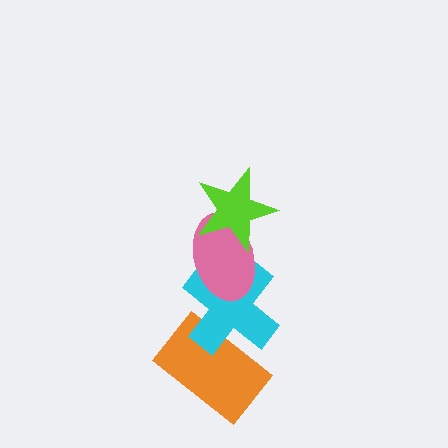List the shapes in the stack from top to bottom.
From top to bottom: the lime star, the pink ellipse, the cyan cross, the orange rectangle.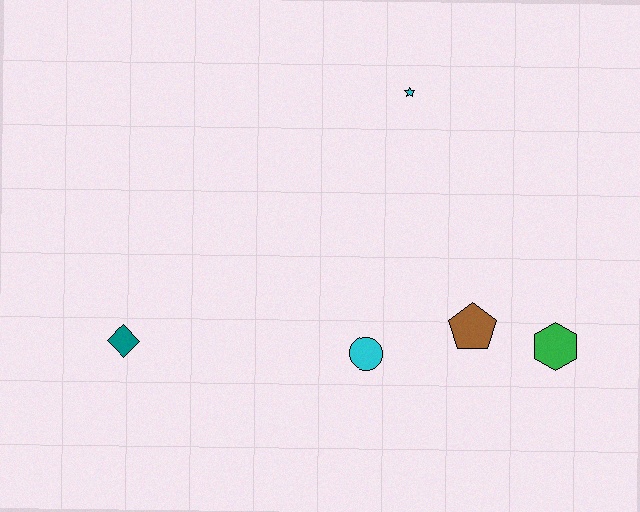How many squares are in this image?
There are no squares.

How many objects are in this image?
There are 5 objects.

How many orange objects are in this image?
There are no orange objects.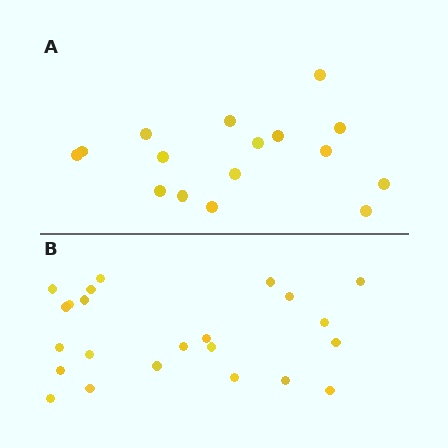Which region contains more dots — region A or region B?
Region B (the bottom region) has more dots.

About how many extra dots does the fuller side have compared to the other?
Region B has roughly 8 or so more dots than region A.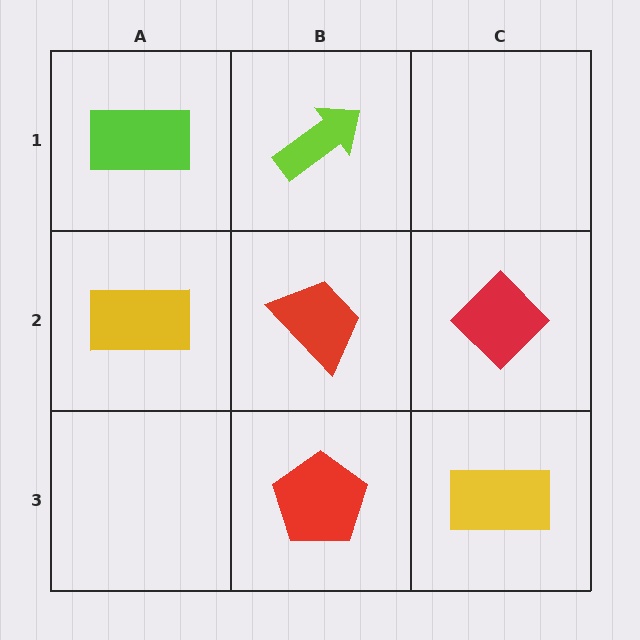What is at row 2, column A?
A yellow rectangle.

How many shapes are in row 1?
2 shapes.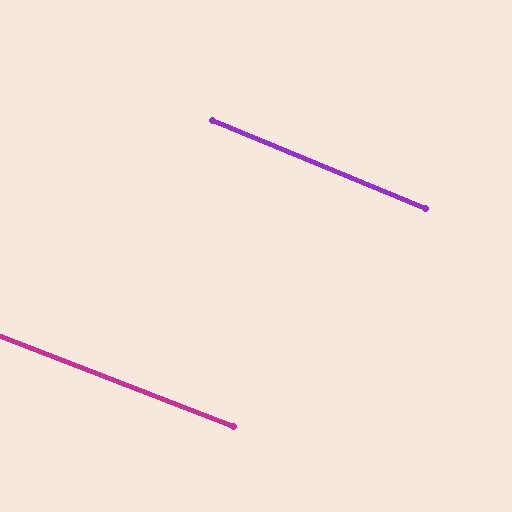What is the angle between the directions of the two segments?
Approximately 1 degree.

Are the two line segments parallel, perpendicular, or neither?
Parallel — their directions differ by only 1.1°.